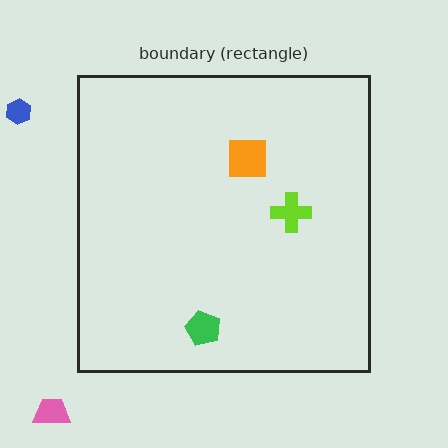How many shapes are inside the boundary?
3 inside, 2 outside.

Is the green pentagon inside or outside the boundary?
Inside.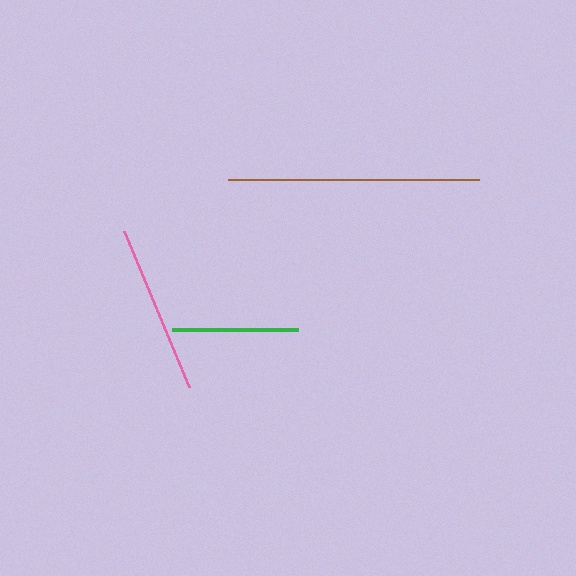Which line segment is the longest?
The brown line is the longest at approximately 251 pixels.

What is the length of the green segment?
The green segment is approximately 125 pixels long.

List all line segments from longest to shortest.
From longest to shortest: brown, pink, green.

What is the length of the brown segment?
The brown segment is approximately 251 pixels long.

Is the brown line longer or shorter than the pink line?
The brown line is longer than the pink line.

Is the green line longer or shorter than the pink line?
The pink line is longer than the green line.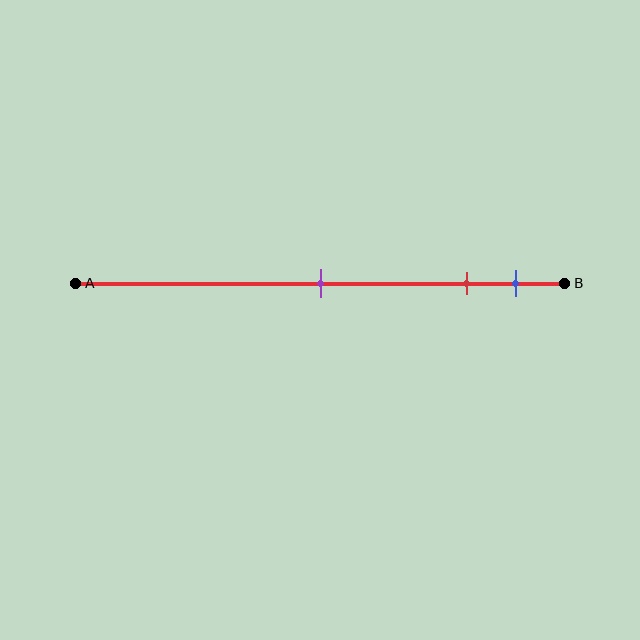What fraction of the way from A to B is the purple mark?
The purple mark is approximately 50% (0.5) of the way from A to B.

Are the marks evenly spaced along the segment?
No, the marks are not evenly spaced.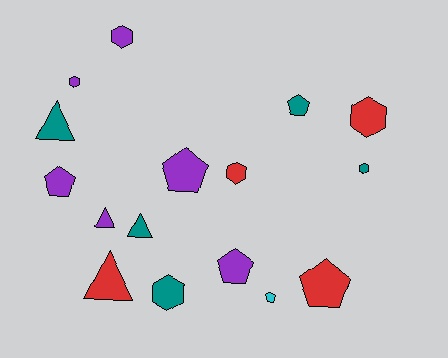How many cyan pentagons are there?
There is 1 cyan pentagon.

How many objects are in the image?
There are 16 objects.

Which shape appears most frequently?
Pentagon, with 6 objects.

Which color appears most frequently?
Purple, with 6 objects.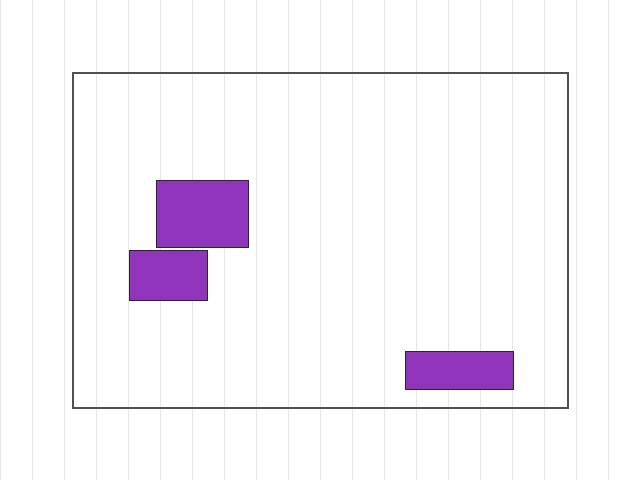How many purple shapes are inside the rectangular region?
3.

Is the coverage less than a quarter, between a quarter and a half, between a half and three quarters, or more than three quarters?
Less than a quarter.